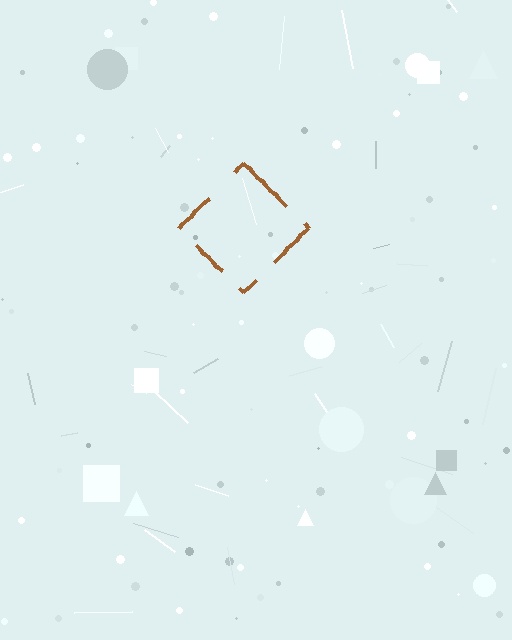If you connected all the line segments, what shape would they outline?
They would outline a diamond.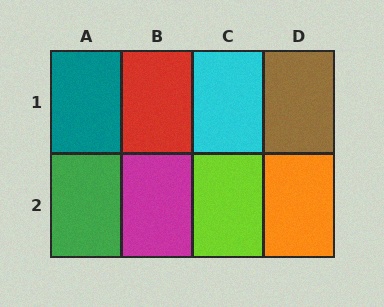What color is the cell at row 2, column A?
Green.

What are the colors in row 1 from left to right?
Teal, red, cyan, brown.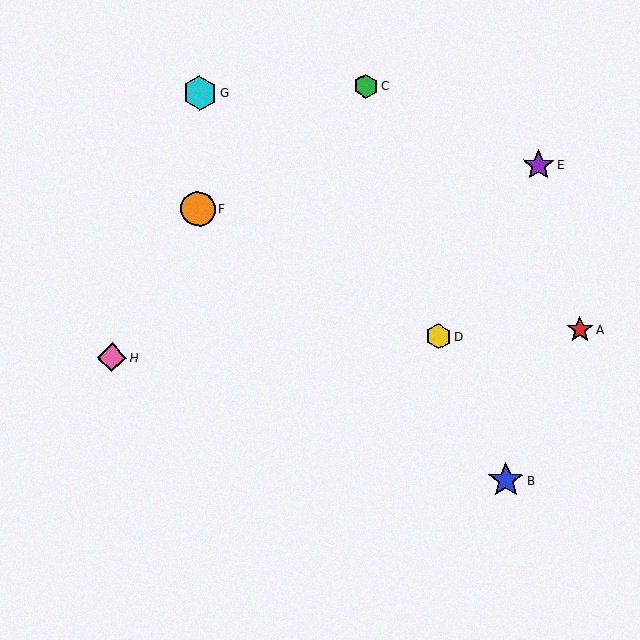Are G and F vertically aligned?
Yes, both are at x≈200.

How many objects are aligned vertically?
2 objects (F, G) are aligned vertically.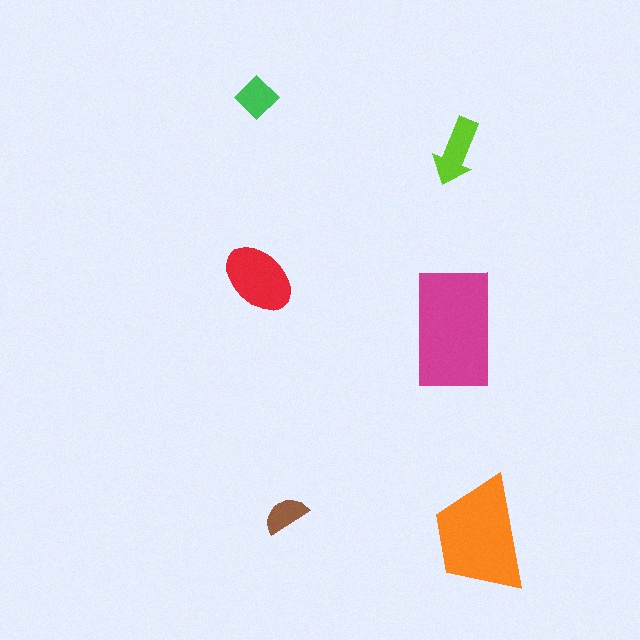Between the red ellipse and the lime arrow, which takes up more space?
The red ellipse.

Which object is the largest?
The magenta rectangle.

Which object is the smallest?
The brown semicircle.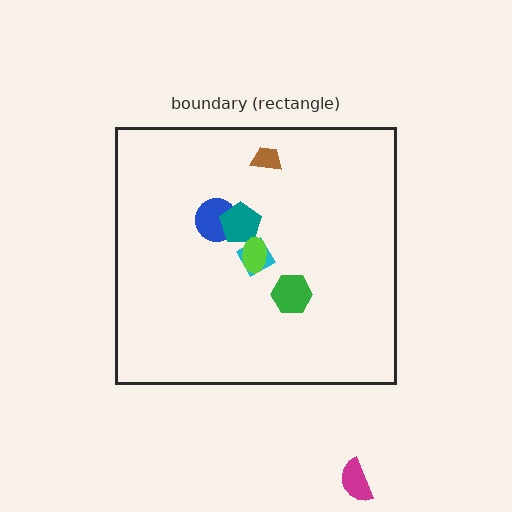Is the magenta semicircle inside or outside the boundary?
Outside.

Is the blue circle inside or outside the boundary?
Inside.